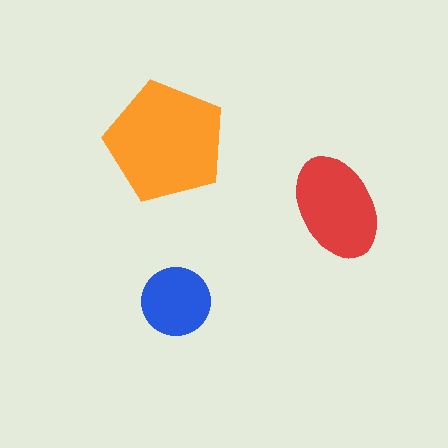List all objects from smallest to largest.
The blue circle, the red ellipse, the orange pentagon.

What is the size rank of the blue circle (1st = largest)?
3rd.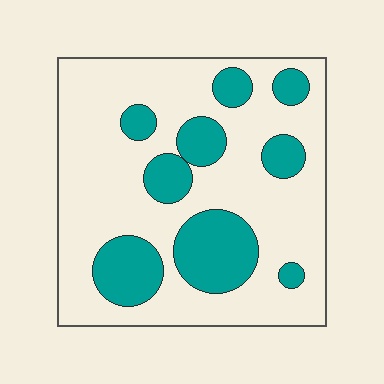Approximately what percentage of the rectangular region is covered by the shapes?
Approximately 25%.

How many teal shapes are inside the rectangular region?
9.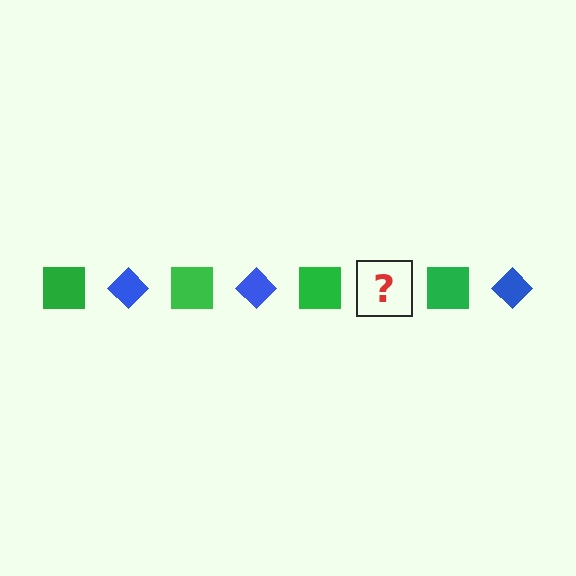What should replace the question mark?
The question mark should be replaced with a blue diamond.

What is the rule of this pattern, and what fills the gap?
The rule is that the pattern alternates between green square and blue diamond. The gap should be filled with a blue diamond.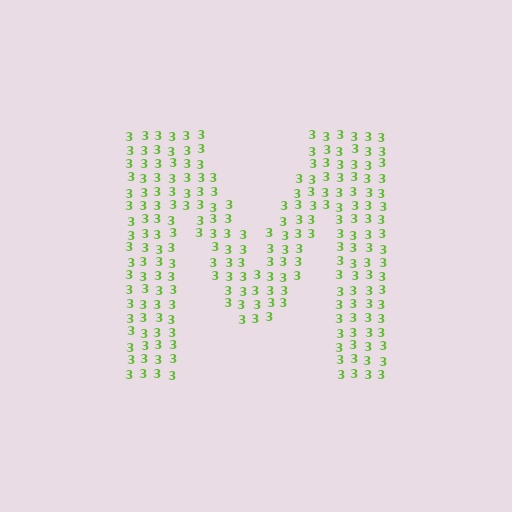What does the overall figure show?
The overall figure shows the letter M.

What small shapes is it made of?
It is made of small digit 3's.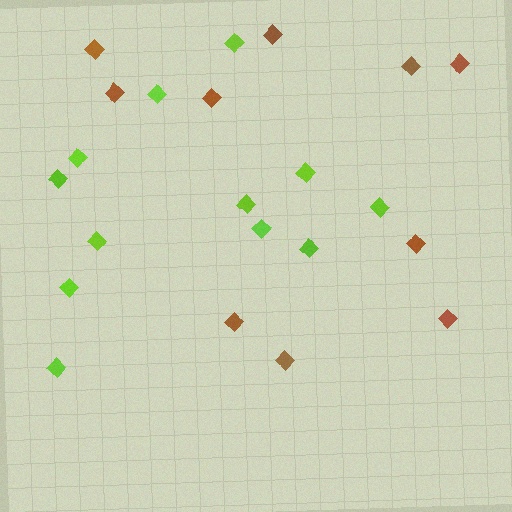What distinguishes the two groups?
There are 2 groups: one group of brown diamonds (10) and one group of lime diamonds (12).